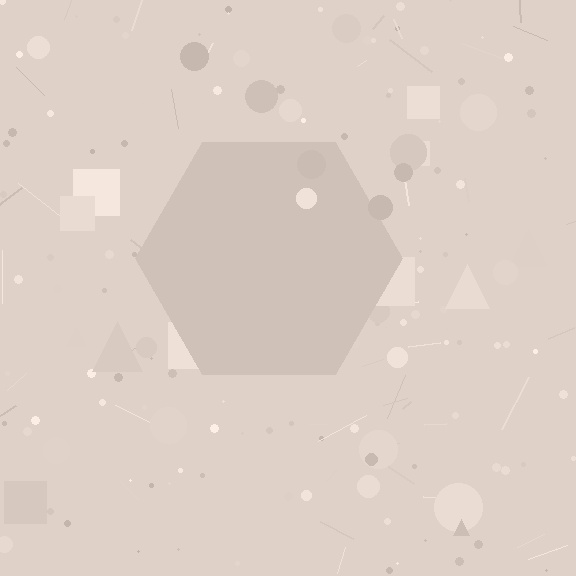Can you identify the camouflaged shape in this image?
The camouflaged shape is a hexagon.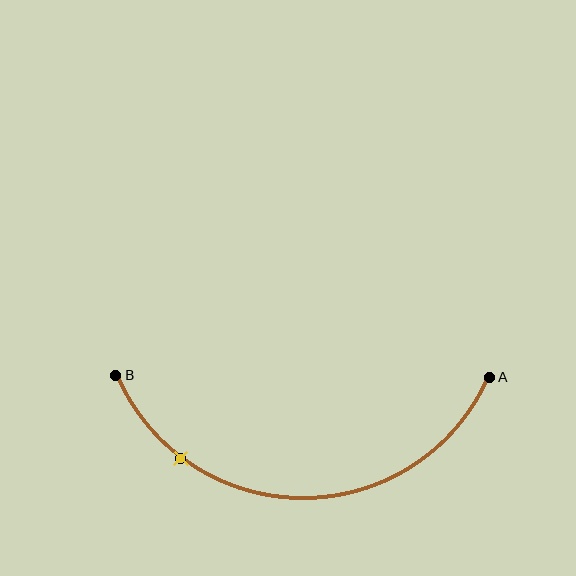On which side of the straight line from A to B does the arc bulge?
The arc bulges below the straight line connecting A and B.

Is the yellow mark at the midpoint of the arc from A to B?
No. The yellow mark lies on the arc but is closer to endpoint B. The arc midpoint would be at the point on the curve equidistant along the arc from both A and B.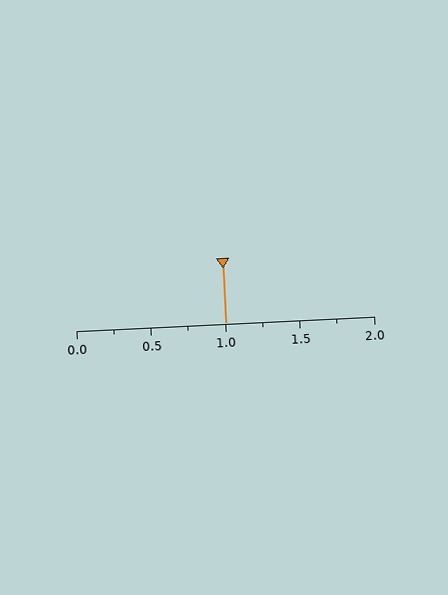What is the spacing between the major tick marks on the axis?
The major ticks are spaced 0.5 apart.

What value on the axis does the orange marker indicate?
The marker indicates approximately 1.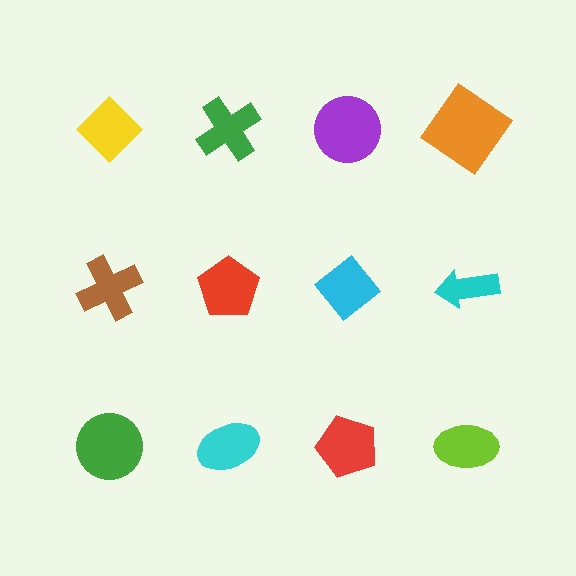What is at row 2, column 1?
A brown cross.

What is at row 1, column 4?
An orange diamond.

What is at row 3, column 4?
A lime ellipse.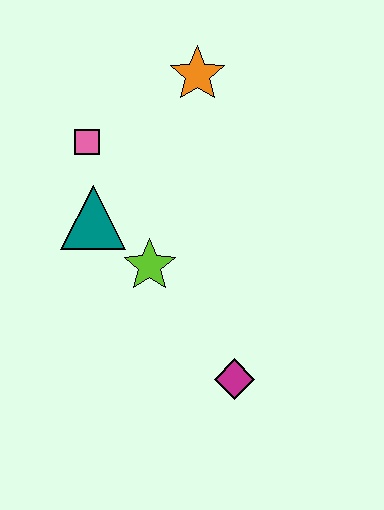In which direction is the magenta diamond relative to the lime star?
The magenta diamond is below the lime star.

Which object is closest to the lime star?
The teal triangle is closest to the lime star.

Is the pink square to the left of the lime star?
Yes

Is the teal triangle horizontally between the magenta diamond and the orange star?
No